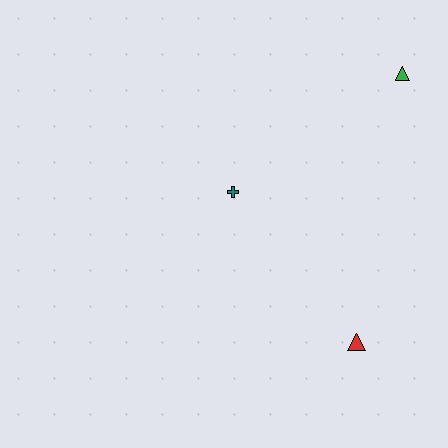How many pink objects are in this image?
There are no pink objects.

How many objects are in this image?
There are 3 objects.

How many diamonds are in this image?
There are no diamonds.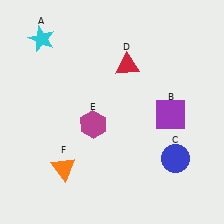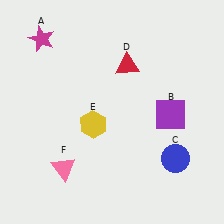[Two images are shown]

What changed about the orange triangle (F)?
In Image 1, F is orange. In Image 2, it changed to pink.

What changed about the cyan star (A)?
In Image 1, A is cyan. In Image 2, it changed to magenta.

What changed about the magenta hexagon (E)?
In Image 1, E is magenta. In Image 2, it changed to yellow.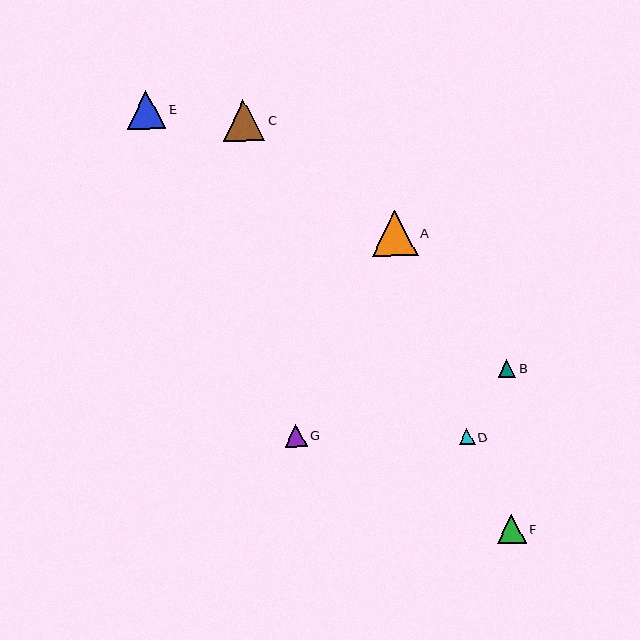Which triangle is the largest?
Triangle A is the largest with a size of approximately 46 pixels.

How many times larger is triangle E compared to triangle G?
Triangle E is approximately 1.7 times the size of triangle G.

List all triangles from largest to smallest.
From largest to smallest: A, C, E, F, G, B, D.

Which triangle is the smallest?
Triangle D is the smallest with a size of approximately 15 pixels.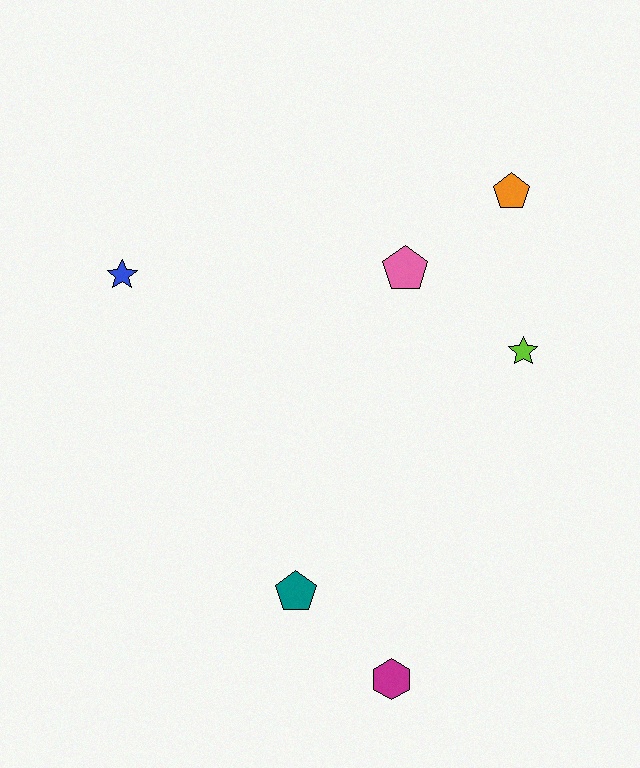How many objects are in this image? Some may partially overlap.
There are 6 objects.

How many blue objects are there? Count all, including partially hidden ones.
There is 1 blue object.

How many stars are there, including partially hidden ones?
There are 2 stars.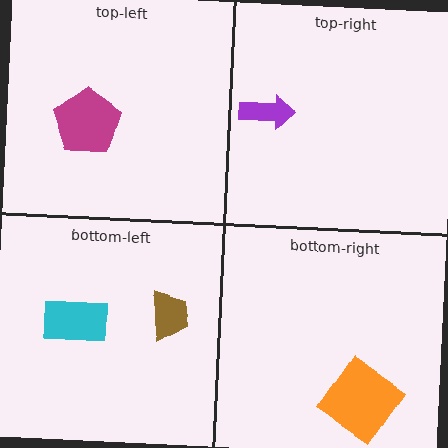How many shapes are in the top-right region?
1.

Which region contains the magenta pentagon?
The top-left region.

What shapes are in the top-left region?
The magenta pentagon.